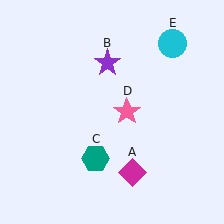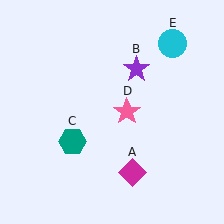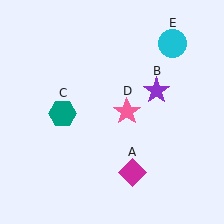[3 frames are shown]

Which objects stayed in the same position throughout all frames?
Magenta diamond (object A) and pink star (object D) and cyan circle (object E) remained stationary.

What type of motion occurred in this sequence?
The purple star (object B), teal hexagon (object C) rotated clockwise around the center of the scene.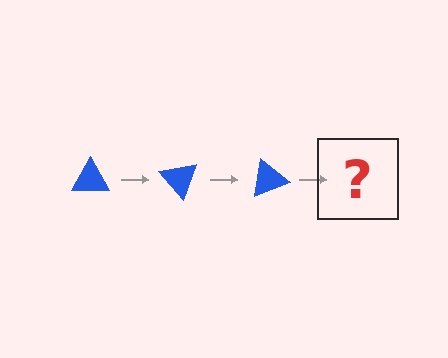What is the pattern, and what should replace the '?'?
The pattern is that the triangle rotates 50 degrees each step. The '?' should be a blue triangle rotated 150 degrees.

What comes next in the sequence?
The next element should be a blue triangle rotated 150 degrees.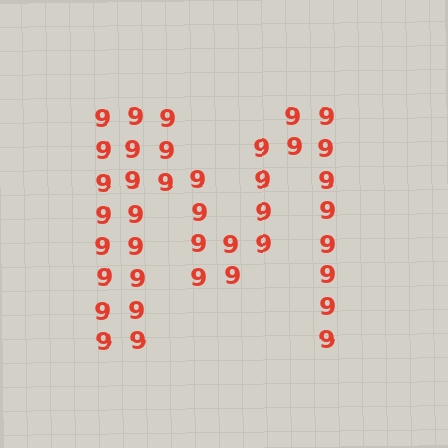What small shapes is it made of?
It is made of small digit 9's.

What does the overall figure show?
The overall figure shows the letter M.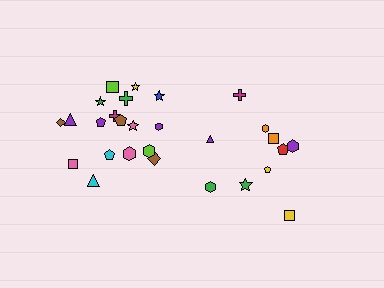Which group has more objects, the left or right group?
The left group.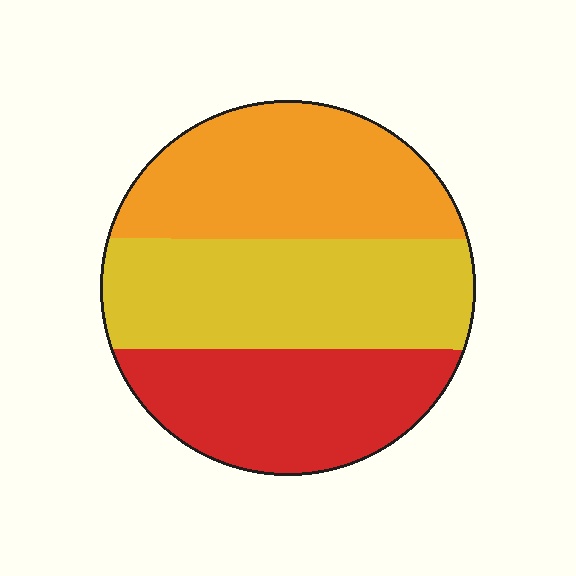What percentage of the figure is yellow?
Yellow covers 37% of the figure.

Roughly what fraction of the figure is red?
Red covers 30% of the figure.